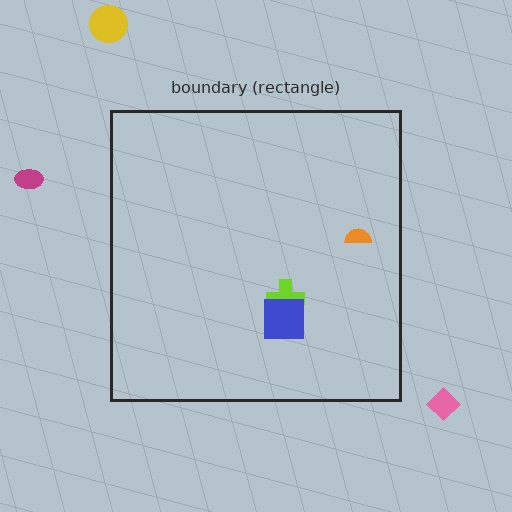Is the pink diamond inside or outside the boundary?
Outside.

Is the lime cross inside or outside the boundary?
Inside.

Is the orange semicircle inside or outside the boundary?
Inside.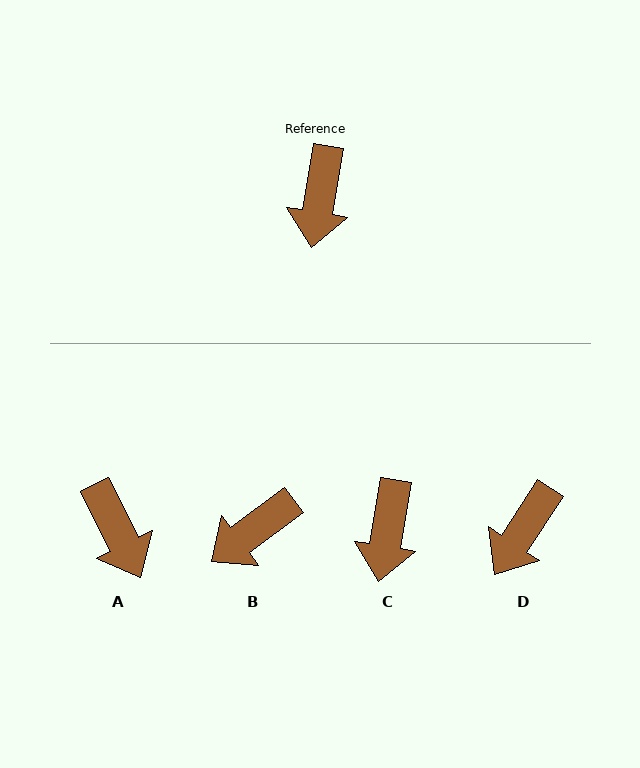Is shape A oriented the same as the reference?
No, it is off by about 36 degrees.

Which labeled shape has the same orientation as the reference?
C.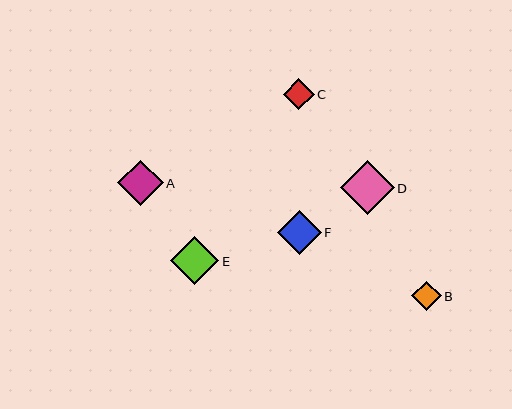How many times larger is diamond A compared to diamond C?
Diamond A is approximately 1.5 times the size of diamond C.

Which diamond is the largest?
Diamond D is the largest with a size of approximately 54 pixels.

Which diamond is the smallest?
Diamond B is the smallest with a size of approximately 30 pixels.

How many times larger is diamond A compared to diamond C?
Diamond A is approximately 1.5 times the size of diamond C.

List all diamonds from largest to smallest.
From largest to smallest: D, E, A, F, C, B.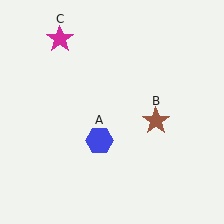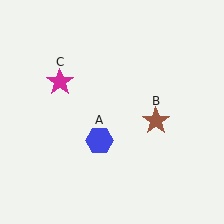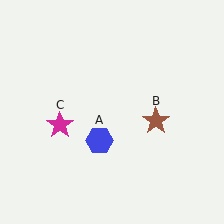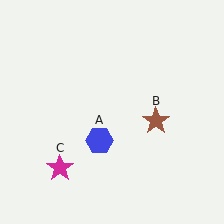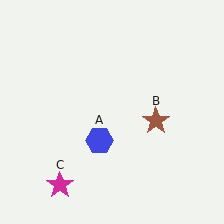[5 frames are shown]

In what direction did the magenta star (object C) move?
The magenta star (object C) moved down.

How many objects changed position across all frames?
1 object changed position: magenta star (object C).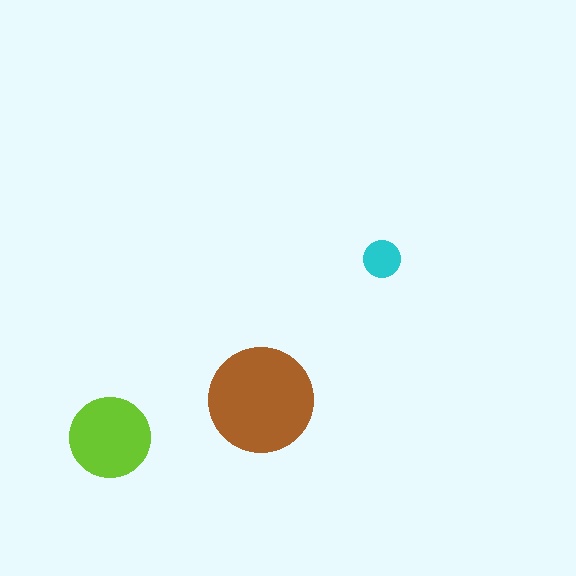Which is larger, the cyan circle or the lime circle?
The lime one.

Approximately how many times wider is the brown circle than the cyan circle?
About 3 times wider.